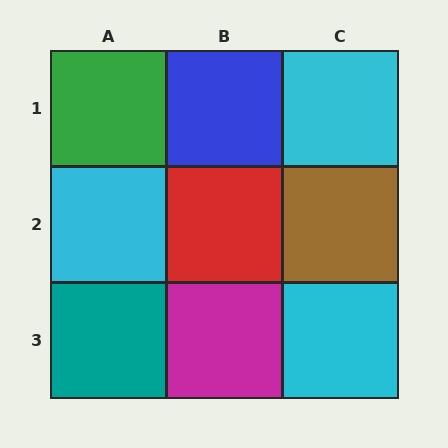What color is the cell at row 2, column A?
Cyan.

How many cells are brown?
1 cell is brown.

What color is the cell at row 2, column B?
Red.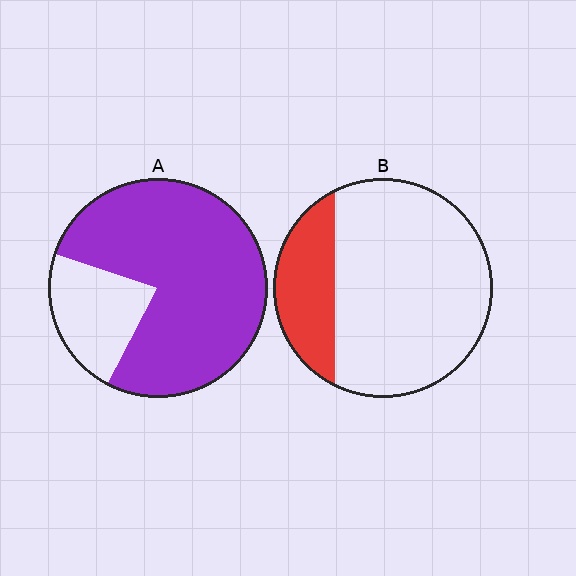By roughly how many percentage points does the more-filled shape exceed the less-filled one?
By roughly 55 percentage points (A over B).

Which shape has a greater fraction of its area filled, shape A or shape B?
Shape A.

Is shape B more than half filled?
No.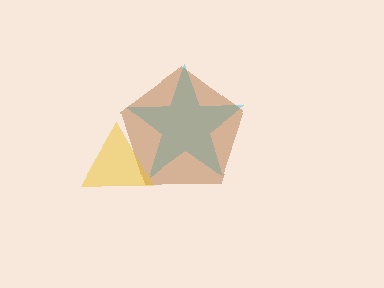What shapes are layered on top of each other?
The layered shapes are: a cyan star, a brown pentagon, a yellow triangle.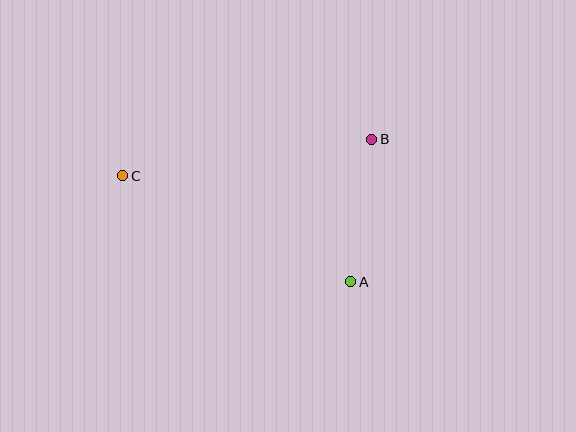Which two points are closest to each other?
Points A and B are closest to each other.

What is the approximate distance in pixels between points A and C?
The distance between A and C is approximately 251 pixels.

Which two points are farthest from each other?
Points B and C are farthest from each other.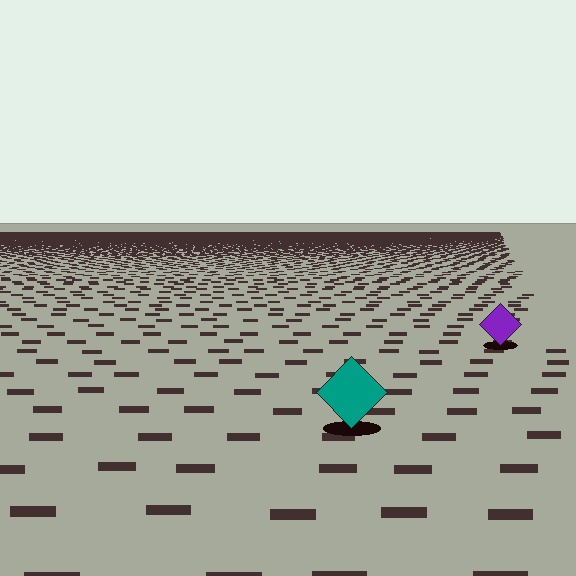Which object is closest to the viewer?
The teal diamond is closest. The texture marks near it are larger and more spread out.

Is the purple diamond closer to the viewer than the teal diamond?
No. The teal diamond is closer — you can tell from the texture gradient: the ground texture is coarser near it.